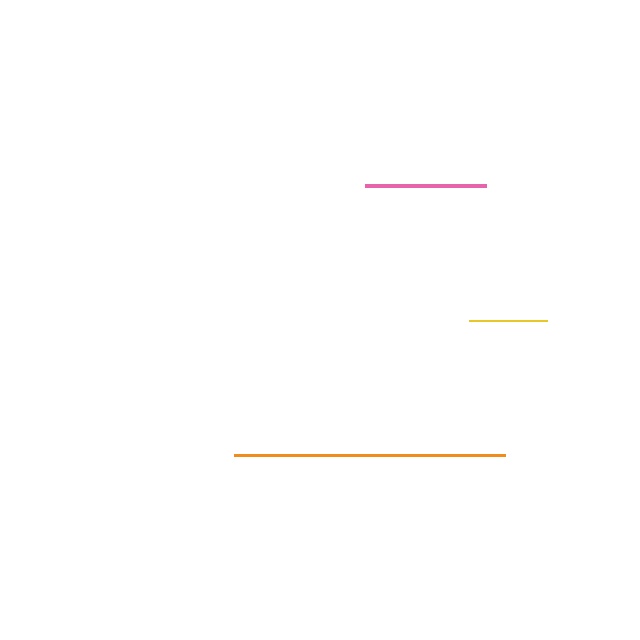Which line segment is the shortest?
The yellow line is the shortest at approximately 77 pixels.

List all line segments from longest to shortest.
From longest to shortest: orange, pink, yellow.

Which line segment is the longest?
The orange line is the longest at approximately 270 pixels.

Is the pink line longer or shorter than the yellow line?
The pink line is longer than the yellow line.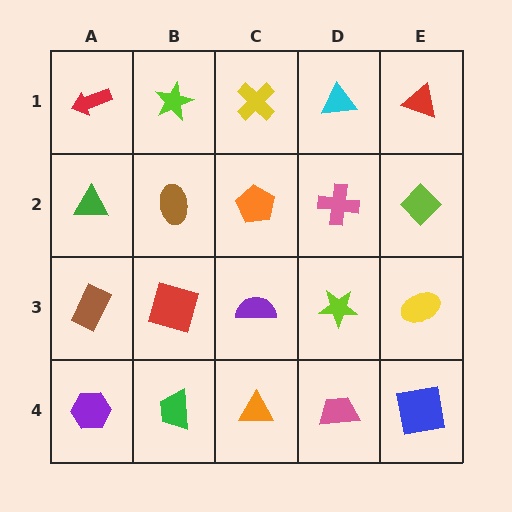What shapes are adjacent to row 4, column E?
A yellow ellipse (row 3, column E), a pink trapezoid (row 4, column D).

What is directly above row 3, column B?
A brown ellipse.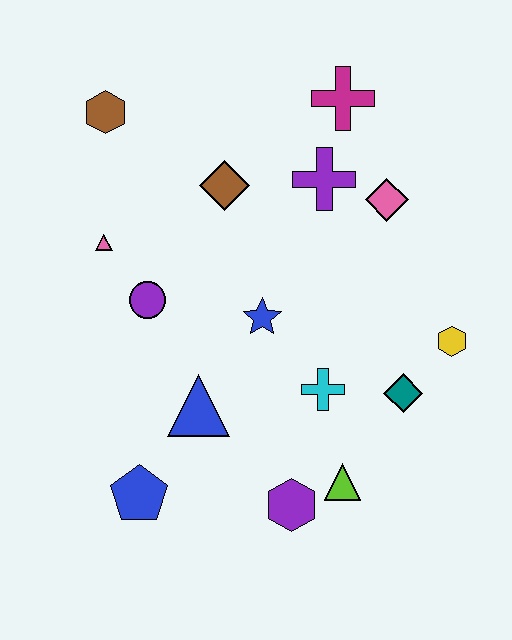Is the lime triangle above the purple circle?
No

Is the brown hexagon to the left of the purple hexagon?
Yes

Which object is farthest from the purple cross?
The blue pentagon is farthest from the purple cross.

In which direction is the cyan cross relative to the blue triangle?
The cyan cross is to the right of the blue triangle.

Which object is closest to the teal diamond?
The yellow hexagon is closest to the teal diamond.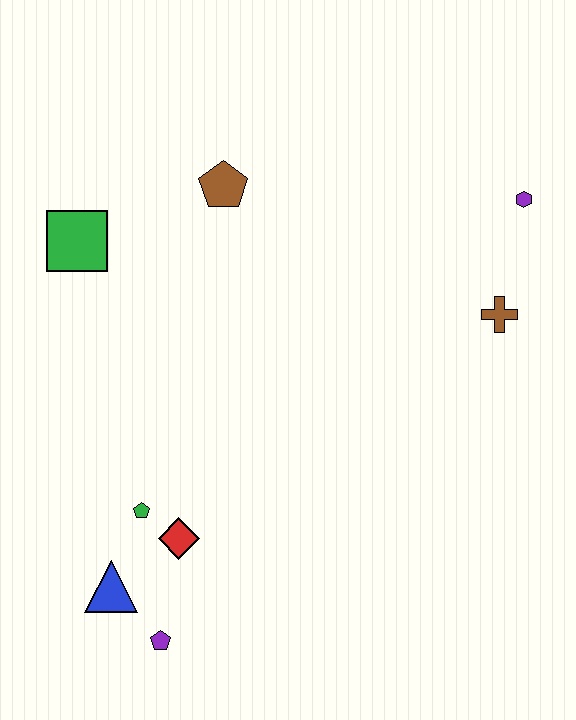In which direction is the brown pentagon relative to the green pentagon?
The brown pentagon is above the green pentagon.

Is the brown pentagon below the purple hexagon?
No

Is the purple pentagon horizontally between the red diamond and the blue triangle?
Yes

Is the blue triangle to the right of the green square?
Yes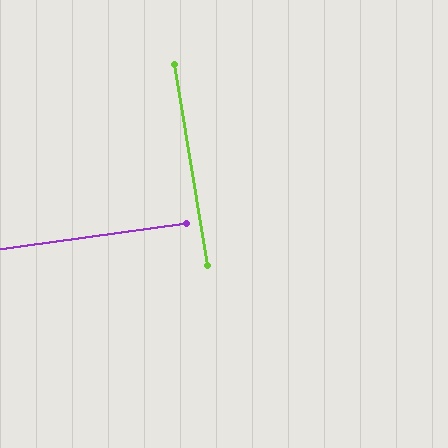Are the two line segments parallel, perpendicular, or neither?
Perpendicular — they meet at approximately 88°.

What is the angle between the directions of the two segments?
Approximately 88 degrees.